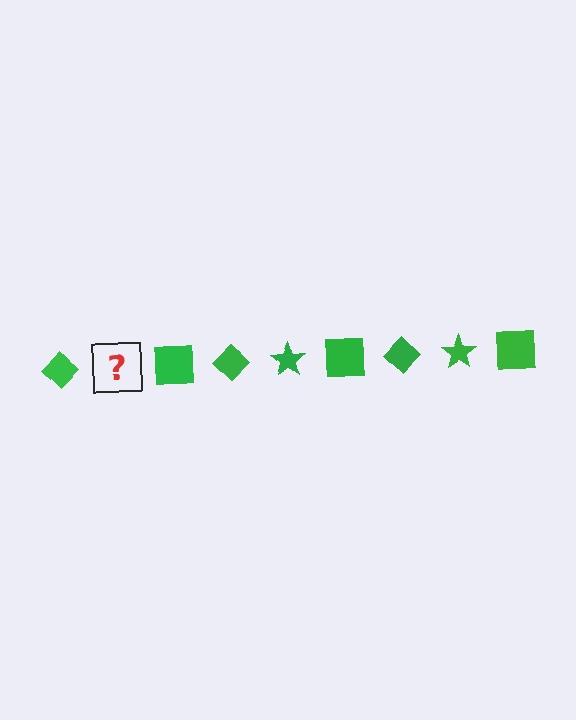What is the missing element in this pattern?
The missing element is a green star.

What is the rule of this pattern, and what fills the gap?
The rule is that the pattern cycles through diamond, star, square shapes in green. The gap should be filled with a green star.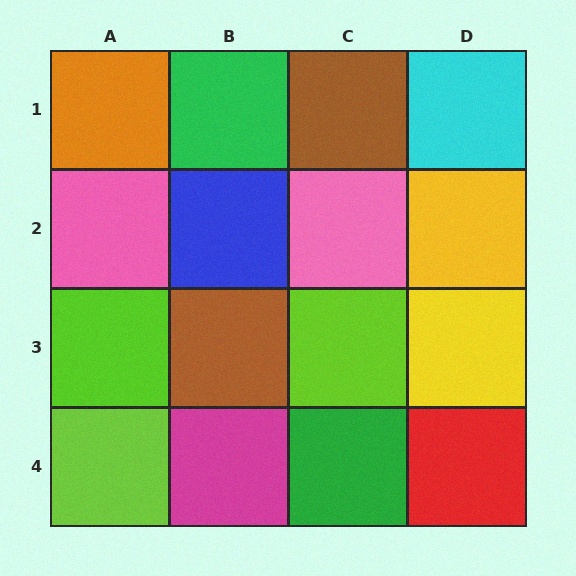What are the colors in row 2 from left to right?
Pink, blue, pink, yellow.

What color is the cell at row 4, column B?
Magenta.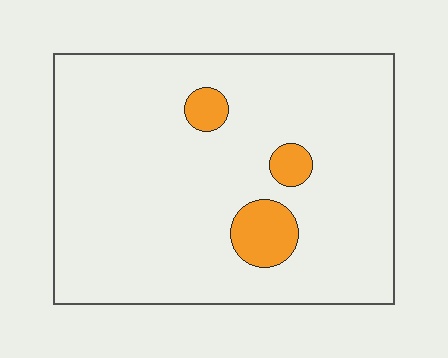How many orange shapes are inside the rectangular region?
3.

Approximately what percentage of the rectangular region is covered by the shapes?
Approximately 10%.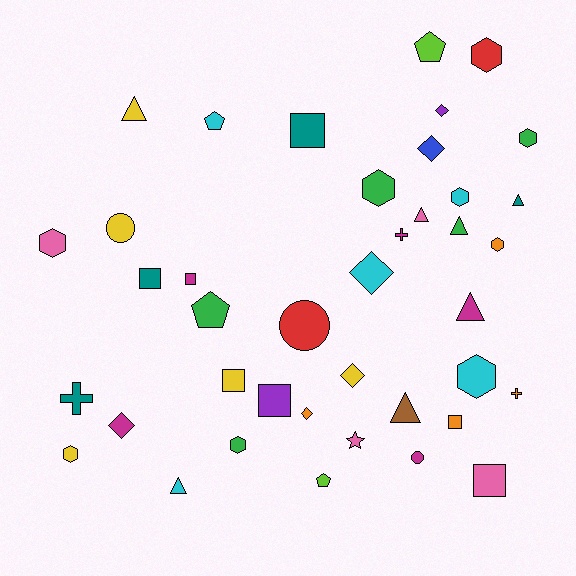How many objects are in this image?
There are 40 objects.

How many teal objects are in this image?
There are 4 teal objects.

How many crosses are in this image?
There are 3 crosses.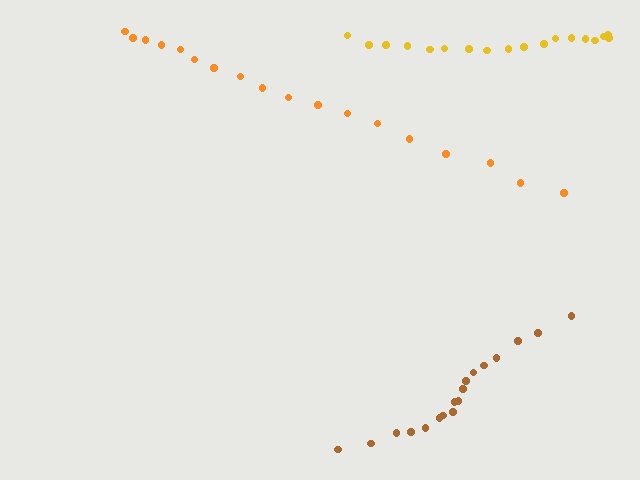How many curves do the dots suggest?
There are 3 distinct paths.